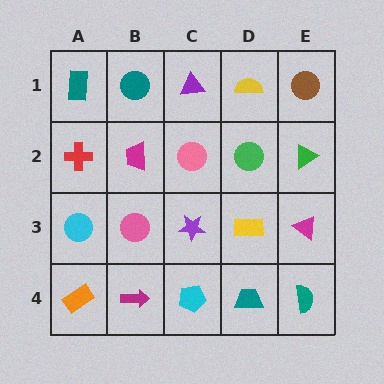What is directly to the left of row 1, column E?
A yellow semicircle.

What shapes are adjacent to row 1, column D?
A green circle (row 2, column D), a purple triangle (row 1, column C), a brown circle (row 1, column E).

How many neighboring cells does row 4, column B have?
3.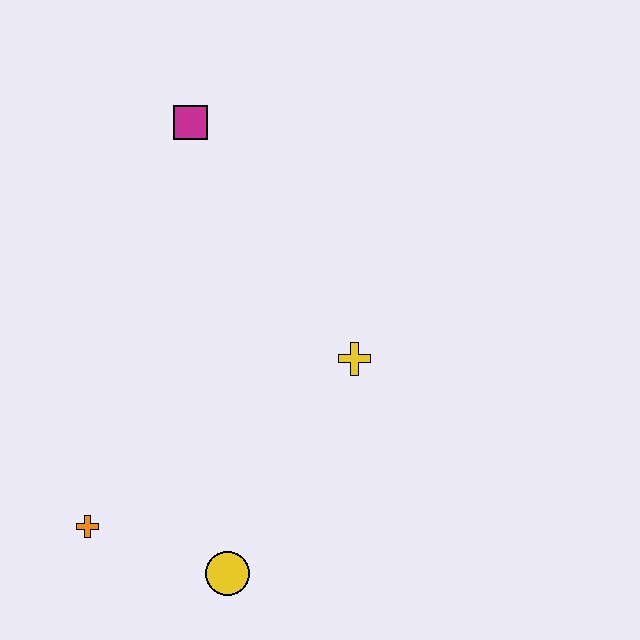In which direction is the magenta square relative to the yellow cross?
The magenta square is above the yellow cross.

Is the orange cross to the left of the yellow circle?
Yes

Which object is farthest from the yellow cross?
The orange cross is farthest from the yellow cross.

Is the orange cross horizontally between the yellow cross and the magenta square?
No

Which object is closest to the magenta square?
The yellow cross is closest to the magenta square.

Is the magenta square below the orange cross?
No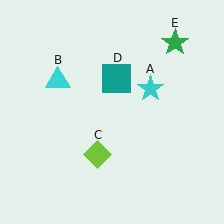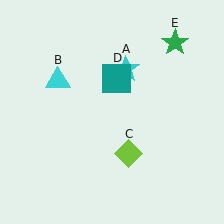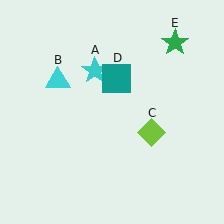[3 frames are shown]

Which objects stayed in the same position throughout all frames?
Cyan triangle (object B) and teal square (object D) and green star (object E) remained stationary.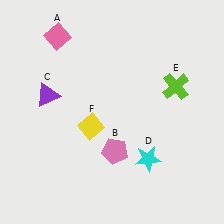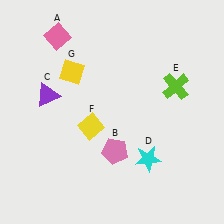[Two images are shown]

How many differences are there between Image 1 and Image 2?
There is 1 difference between the two images.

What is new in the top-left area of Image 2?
A yellow diamond (G) was added in the top-left area of Image 2.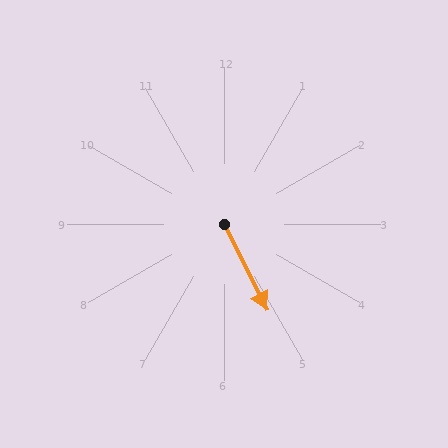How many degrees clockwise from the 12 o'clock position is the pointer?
Approximately 154 degrees.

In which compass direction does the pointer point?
Southeast.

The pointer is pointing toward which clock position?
Roughly 5 o'clock.